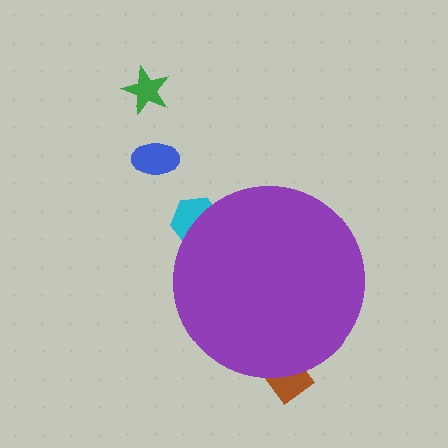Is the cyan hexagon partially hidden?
Yes, the cyan hexagon is partially hidden behind the purple circle.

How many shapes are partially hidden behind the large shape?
2 shapes are partially hidden.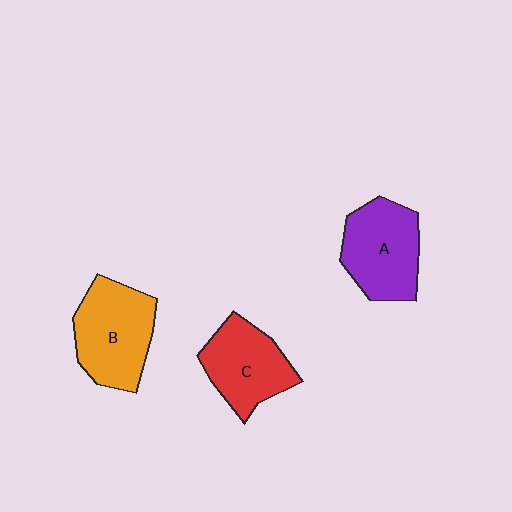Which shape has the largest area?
Shape B (orange).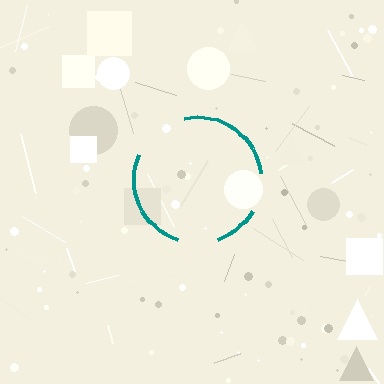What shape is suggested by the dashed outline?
The dashed outline suggests a circle.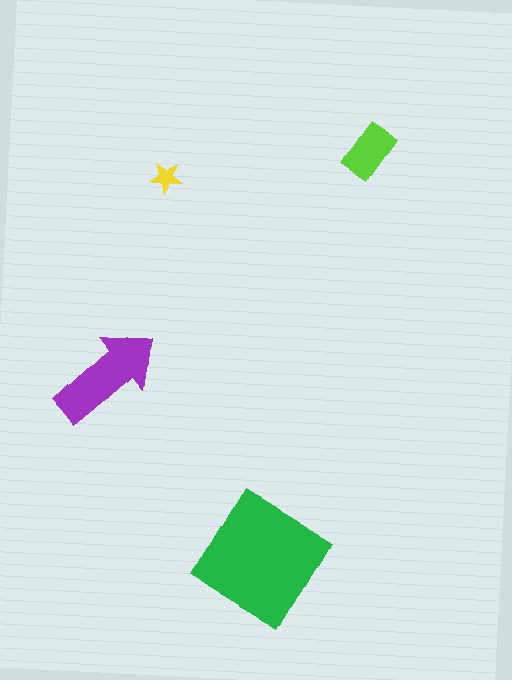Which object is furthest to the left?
The purple arrow is leftmost.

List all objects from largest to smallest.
The green diamond, the purple arrow, the lime rectangle, the yellow star.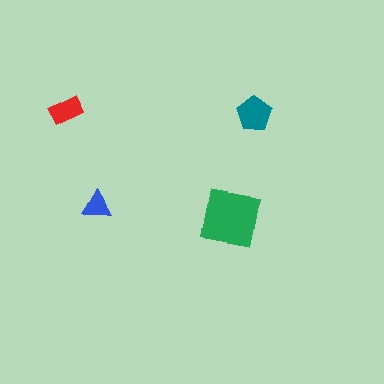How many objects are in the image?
There are 4 objects in the image.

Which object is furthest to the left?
The red rectangle is leftmost.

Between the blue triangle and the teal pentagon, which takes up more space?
The teal pentagon.